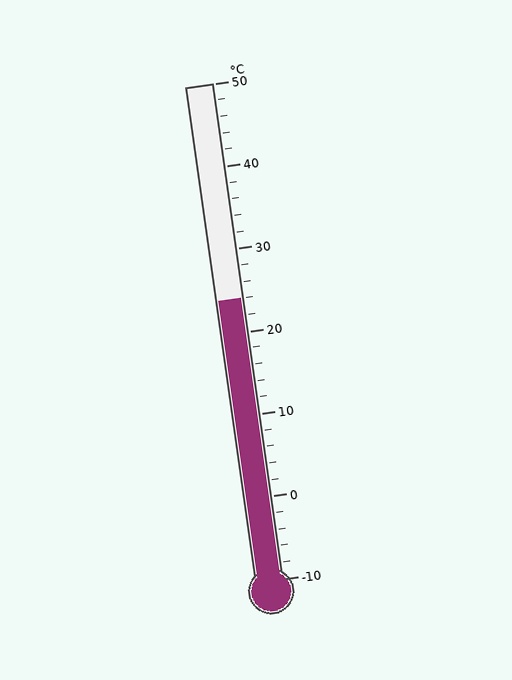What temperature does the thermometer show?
The thermometer shows approximately 24°C.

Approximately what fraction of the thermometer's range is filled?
The thermometer is filled to approximately 55% of its range.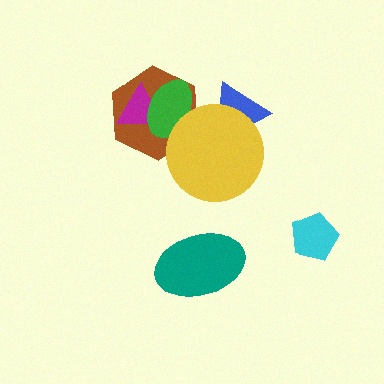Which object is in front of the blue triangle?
The yellow circle is in front of the blue triangle.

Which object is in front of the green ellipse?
The yellow circle is in front of the green ellipse.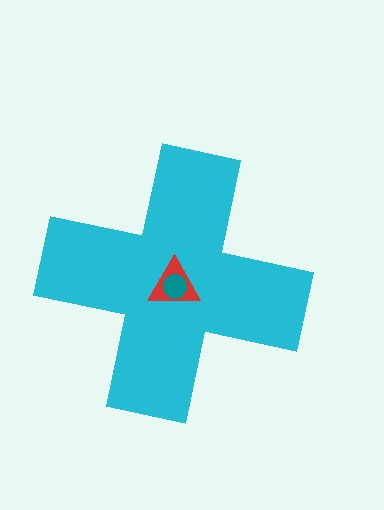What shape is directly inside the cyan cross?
The red triangle.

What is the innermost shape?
The teal circle.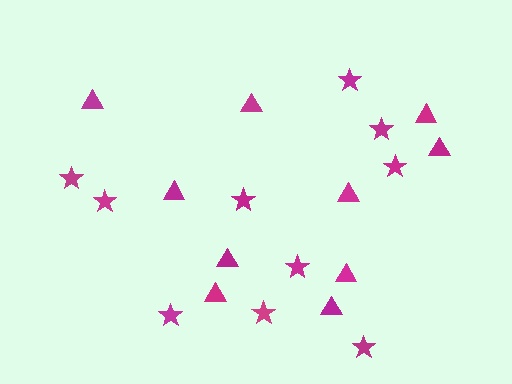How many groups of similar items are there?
There are 2 groups: one group of stars (10) and one group of triangles (10).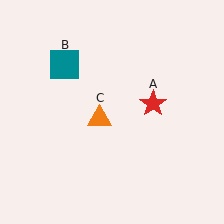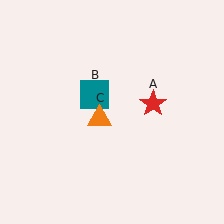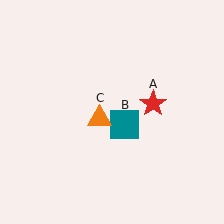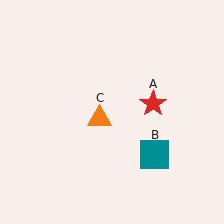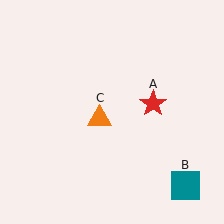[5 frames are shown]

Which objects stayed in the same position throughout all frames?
Red star (object A) and orange triangle (object C) remained stationary.